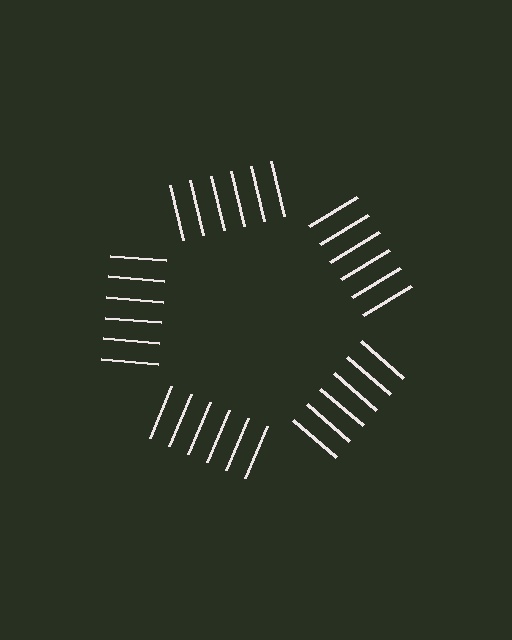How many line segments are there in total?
30 — 6 along each of the 5 edges.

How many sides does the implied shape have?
5 sides — the line-ends trace a pentagon.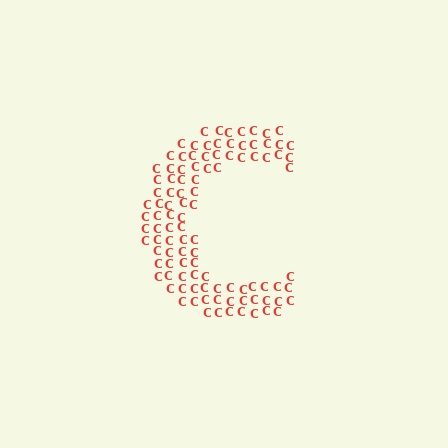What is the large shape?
The large shape is the letter C.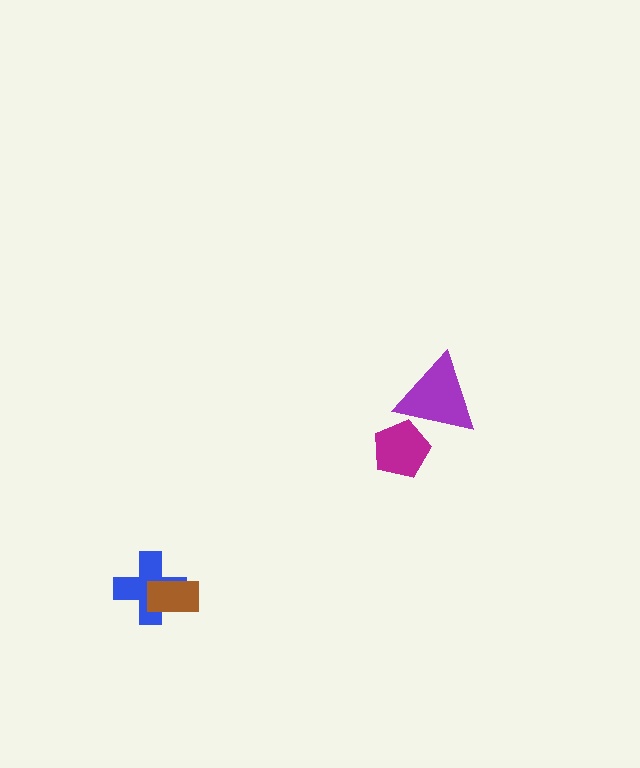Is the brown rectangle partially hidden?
No, no other shape covers it.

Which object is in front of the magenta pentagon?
The purple triangle is in front of the magenta pentagon.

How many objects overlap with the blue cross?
1 object overlaps with the blue cross.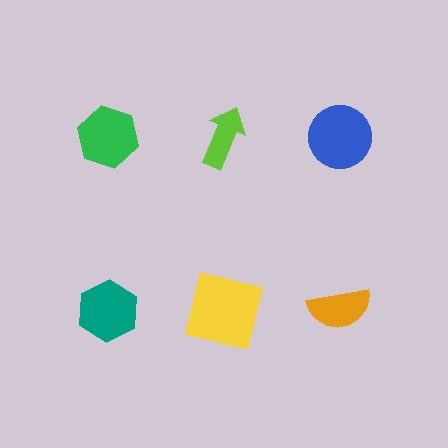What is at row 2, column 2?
A yellow square.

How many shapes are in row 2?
3 shapes.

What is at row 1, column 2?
A lime arrow.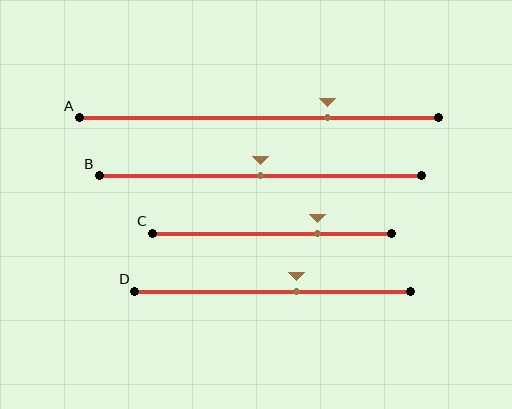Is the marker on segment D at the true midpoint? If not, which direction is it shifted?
No, the marker on segment D is shifted to the right by about 9% of the segment length.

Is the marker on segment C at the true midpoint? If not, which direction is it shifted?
No, the marker on segment C is shifted to the right by about 19% of the segment length.